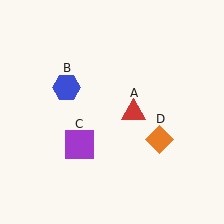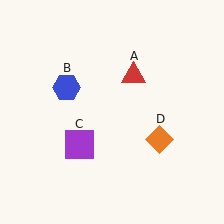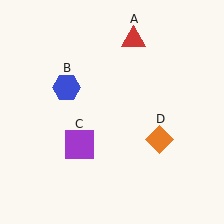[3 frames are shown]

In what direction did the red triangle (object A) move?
The red triangle (object A) moved up.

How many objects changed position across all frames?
1 object changed position: red triangle (object A).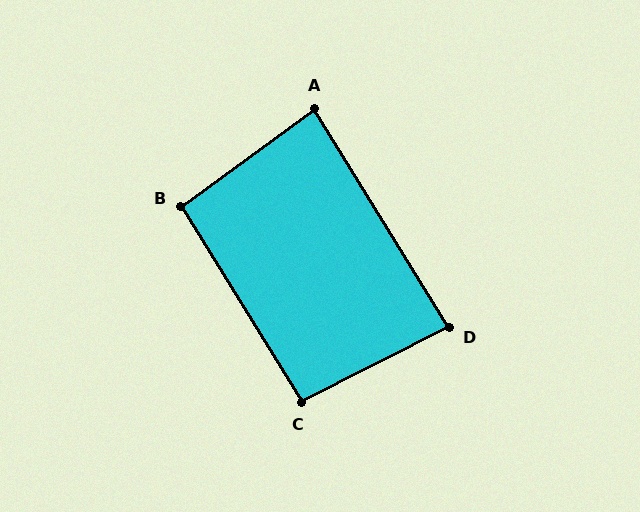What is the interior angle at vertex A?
Approximately 85 degrees (approximately right).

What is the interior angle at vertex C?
Approximately 95 degrees (approximately right).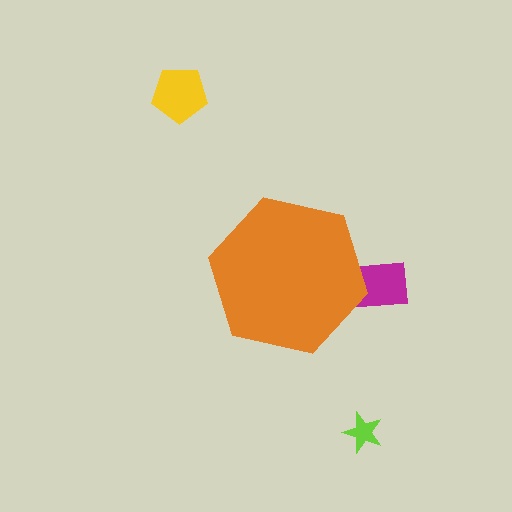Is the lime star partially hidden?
No, the lime star is fully visible.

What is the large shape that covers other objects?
An orange hexagon.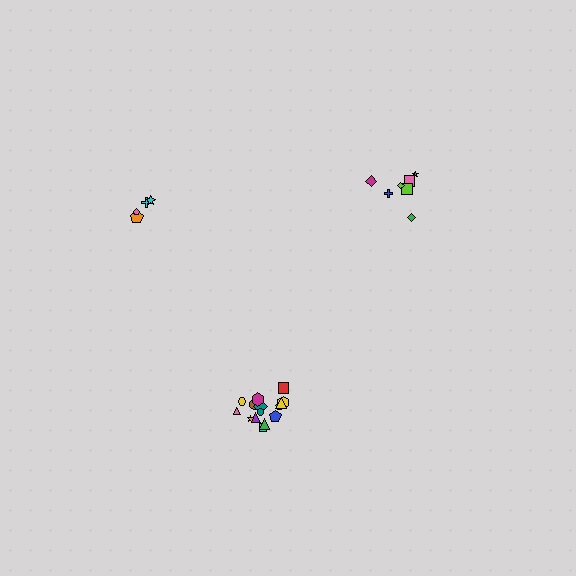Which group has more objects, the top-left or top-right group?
The top-right group.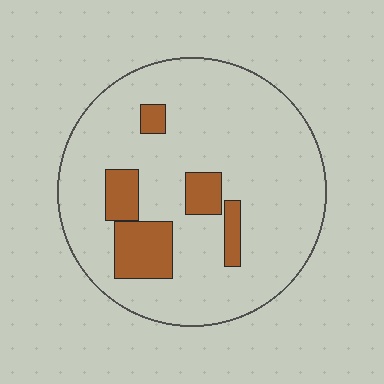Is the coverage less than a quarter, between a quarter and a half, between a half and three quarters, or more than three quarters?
Less than a quarter.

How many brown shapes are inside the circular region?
5.